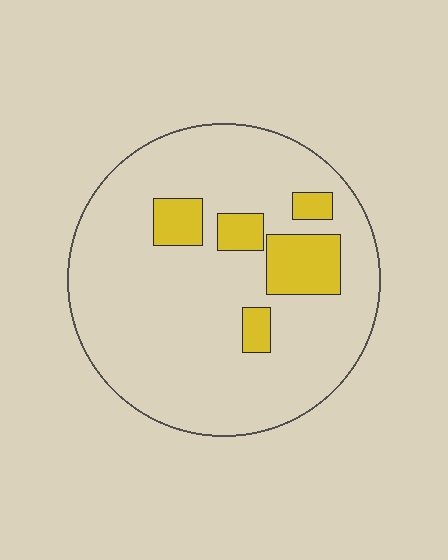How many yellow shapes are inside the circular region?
5.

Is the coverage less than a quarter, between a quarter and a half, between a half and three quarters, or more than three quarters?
Less than a quarter.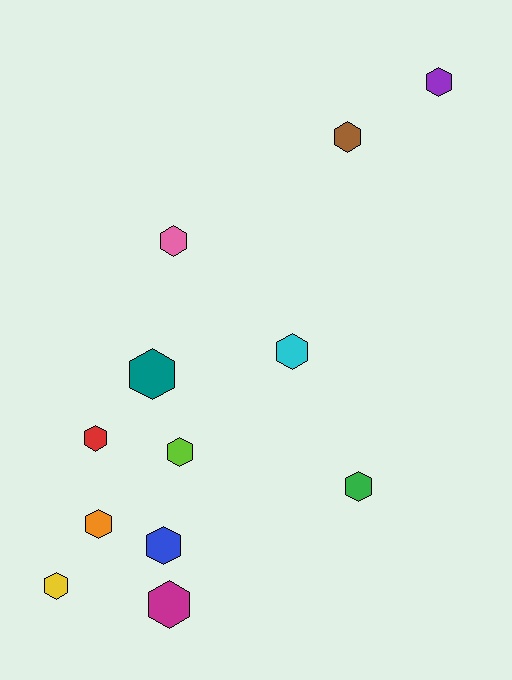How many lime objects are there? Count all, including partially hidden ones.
There is 1 lime object.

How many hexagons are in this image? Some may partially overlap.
There are 12 hexagons.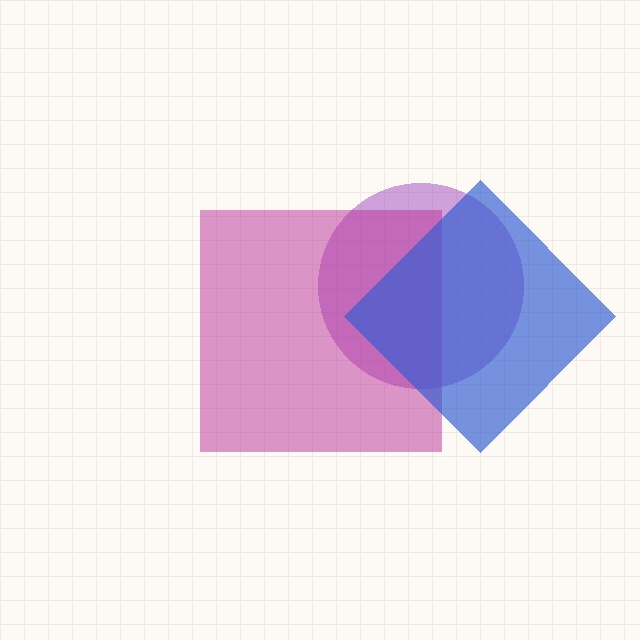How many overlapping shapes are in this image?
There are 3 overlapping shapes in the image.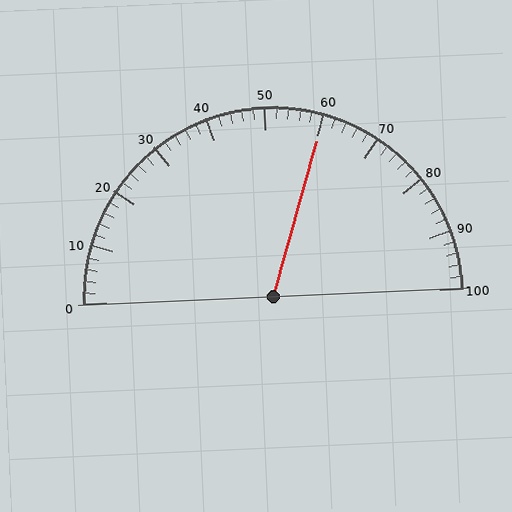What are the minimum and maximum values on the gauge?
The gauge ranges from 0 to 100.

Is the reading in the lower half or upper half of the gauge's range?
The reading is in the upper half of the range (0 to 100).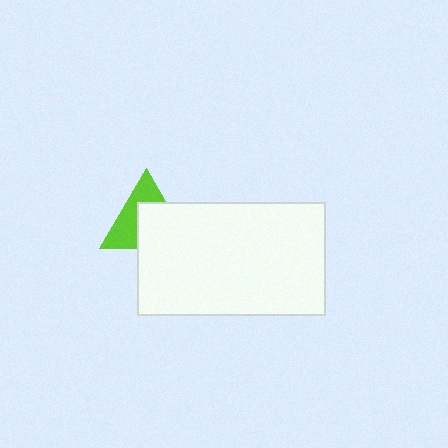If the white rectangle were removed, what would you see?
You would see the complete lime triangle.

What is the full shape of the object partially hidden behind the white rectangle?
The partially hidden object is a lime triangle.